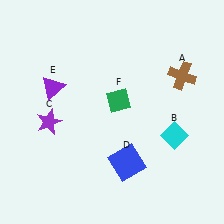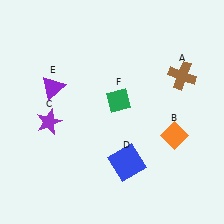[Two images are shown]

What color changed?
The diamond (B) changed from cyan in Image 1 to orange in Image 2.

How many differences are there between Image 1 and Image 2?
There is 1 difference between the two images.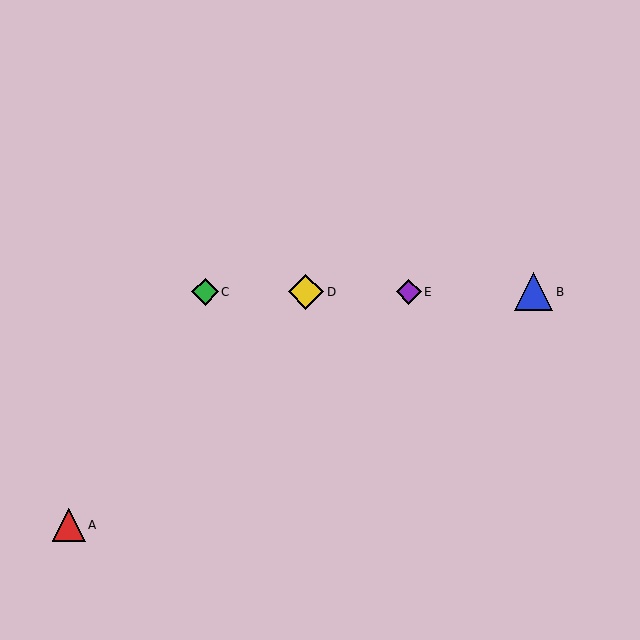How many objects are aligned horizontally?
4 objects (B, C, D, E) are aligned horizontally.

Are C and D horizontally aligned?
Yes, both are at y≈292.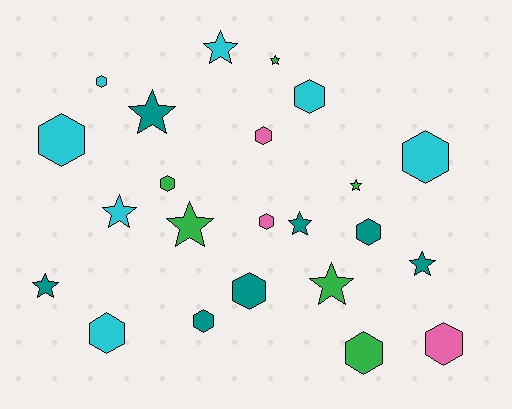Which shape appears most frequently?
Hexagon, with 13 objects.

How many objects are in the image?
There are 23 objects.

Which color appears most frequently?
Cyan, with 7 objects.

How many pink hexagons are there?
There are 3 pink hexagons.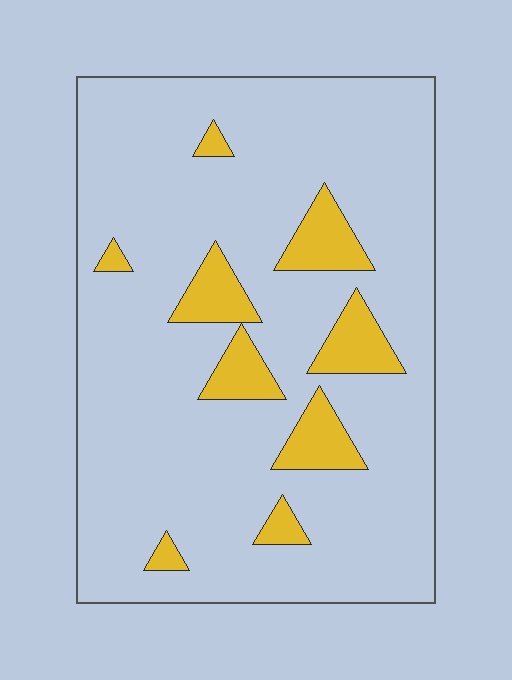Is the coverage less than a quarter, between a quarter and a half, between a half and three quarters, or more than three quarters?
Less than a quarter.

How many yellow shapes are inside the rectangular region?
9.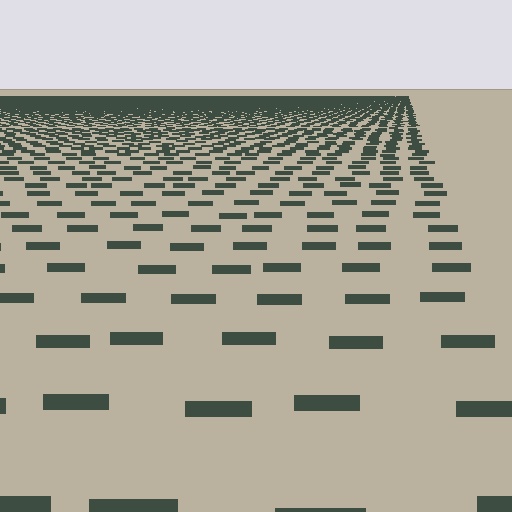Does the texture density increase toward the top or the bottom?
Density increases toward the top.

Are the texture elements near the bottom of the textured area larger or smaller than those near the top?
Larger. Near the bottom, elements are closer to the viewer and appear at a bigger on-screen size.